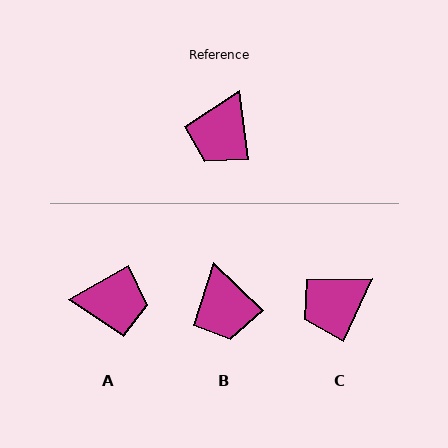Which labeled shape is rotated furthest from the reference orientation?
A, about 113 degrees away.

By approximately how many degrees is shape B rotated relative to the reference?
Approximately 39 degrees counter-clockwise.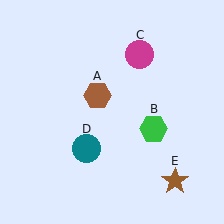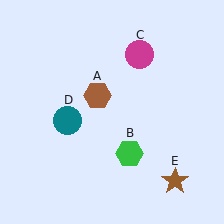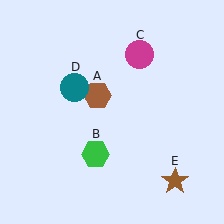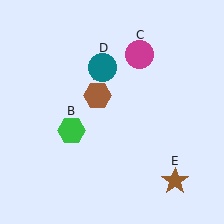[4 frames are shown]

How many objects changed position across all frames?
2 objects changed position: green hexagon (object B), teal circle (object D).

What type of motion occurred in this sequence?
The green hexagon (object B), teal circle (object D) rotated clockwise around the center of the scene.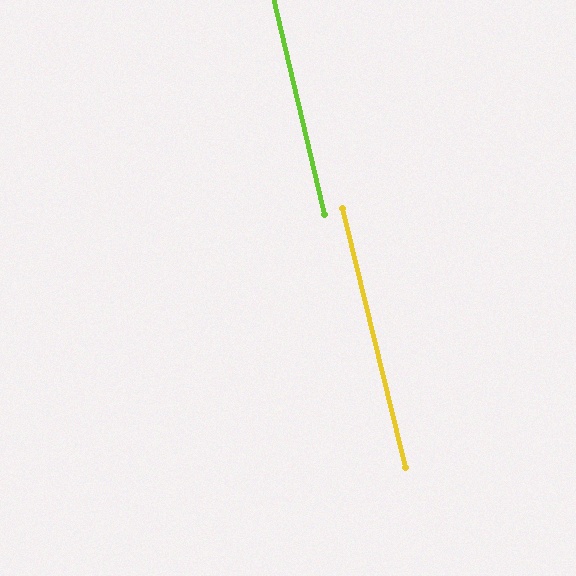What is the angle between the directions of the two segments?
Approximately 0 degrees.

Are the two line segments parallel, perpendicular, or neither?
Parallel — their directions differ by only 0.3°.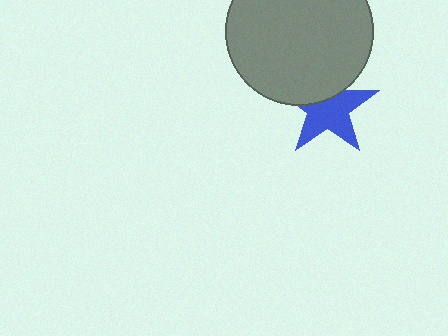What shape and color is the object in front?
The object in front is a gray circle.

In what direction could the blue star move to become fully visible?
The blue star could move down. That would shift it out from behind the gray circle entirely.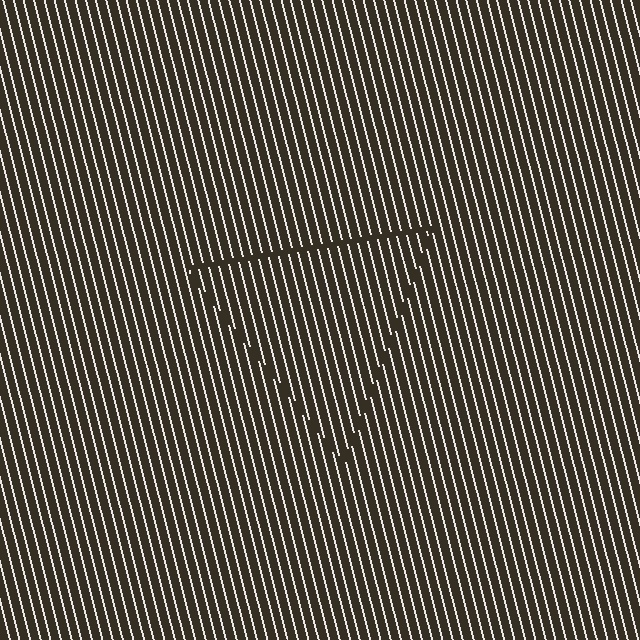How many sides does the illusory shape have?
3 sides — the line-ends trace a triangle.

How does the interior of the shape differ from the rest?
The interior of the shape contains the same grating, shifted by half a period — the contour is defined by the phase discontinuity where line-ends from the inner and outer gratings abut.